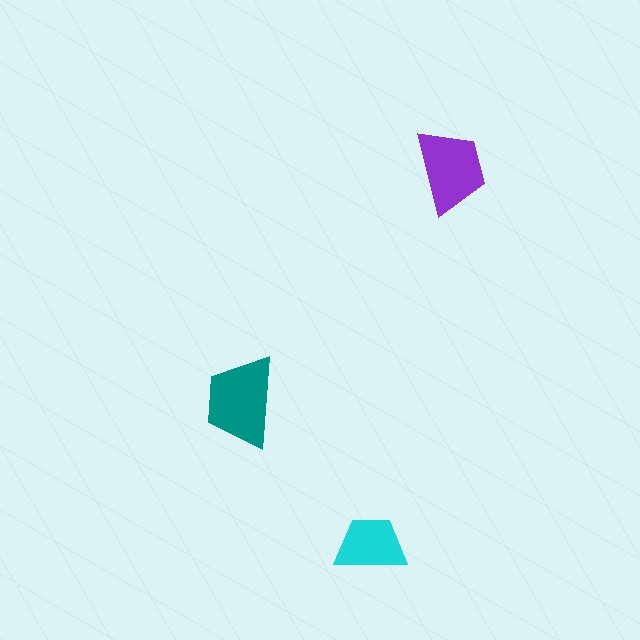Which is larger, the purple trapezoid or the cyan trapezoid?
The purple one.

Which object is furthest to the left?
The teal trapezoid is leftmost.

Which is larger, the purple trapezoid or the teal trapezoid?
The teal one.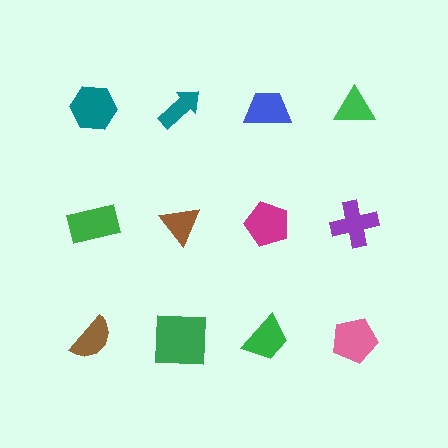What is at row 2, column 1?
A green rectangle.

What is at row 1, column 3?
A blue trapezoid.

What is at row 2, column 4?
A purple cross.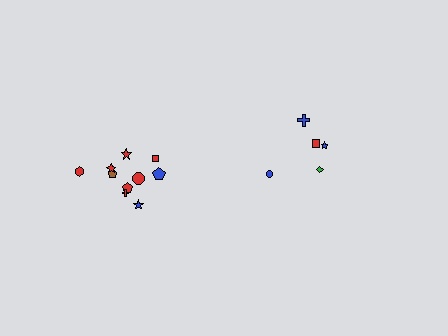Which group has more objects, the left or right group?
The left group.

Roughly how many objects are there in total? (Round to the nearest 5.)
Roughly 15 objects in total.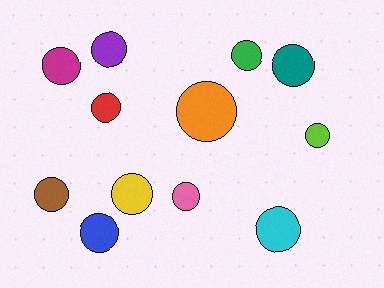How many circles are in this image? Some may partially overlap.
There are 12 circles.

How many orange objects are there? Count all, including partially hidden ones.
There is 1 orange object.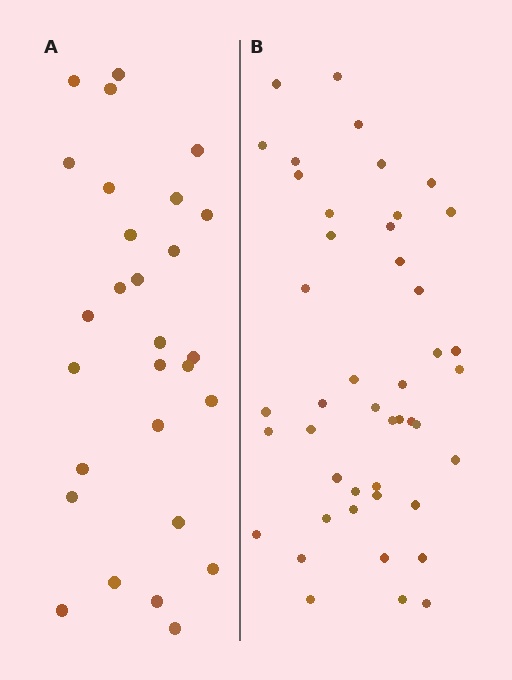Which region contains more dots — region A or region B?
Region B (the right region) has more dots.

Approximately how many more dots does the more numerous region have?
Region B has approximately 15 more dots than region A.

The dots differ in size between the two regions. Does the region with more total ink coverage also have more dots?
No. Region A has more total ink coverage because its dots are larger, but region B actually contains more individual dots. Total area can be misleading — the number of items is what matters here.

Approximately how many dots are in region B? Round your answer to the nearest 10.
About 40 dots. (The exact count is 45, which rounds to 40.)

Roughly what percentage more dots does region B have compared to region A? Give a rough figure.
About 60% more.